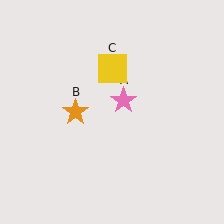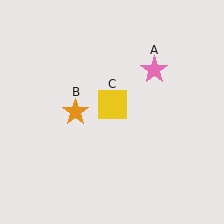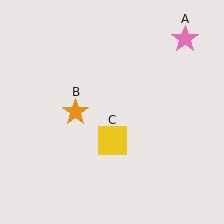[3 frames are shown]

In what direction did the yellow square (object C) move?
The yellow square (object C) moved down.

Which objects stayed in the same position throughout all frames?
Orange star (object B) remained stationary.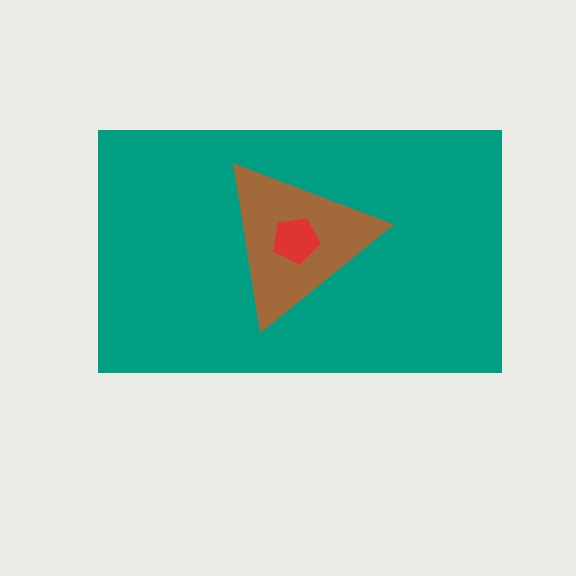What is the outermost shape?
The teal rectangle.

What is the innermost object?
The red pentagon.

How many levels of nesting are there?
3.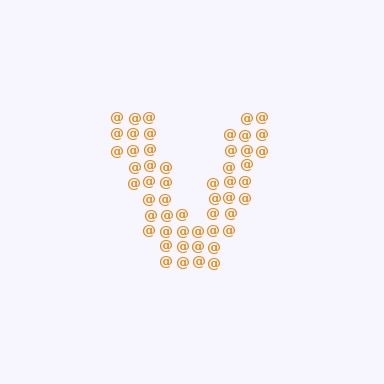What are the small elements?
The small elements are at signs.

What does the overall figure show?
The overall figure shows the letter V.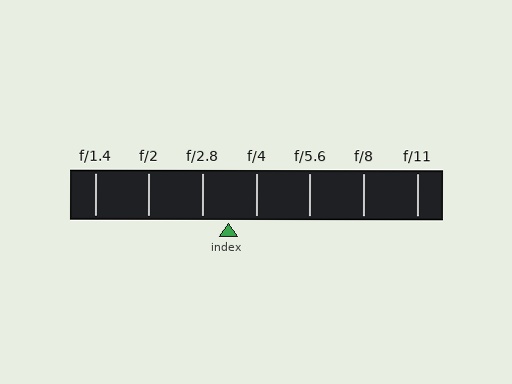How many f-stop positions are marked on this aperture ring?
There are 7 f-stop positions marked.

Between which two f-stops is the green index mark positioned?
The index mark is between f/2.8 and f/4.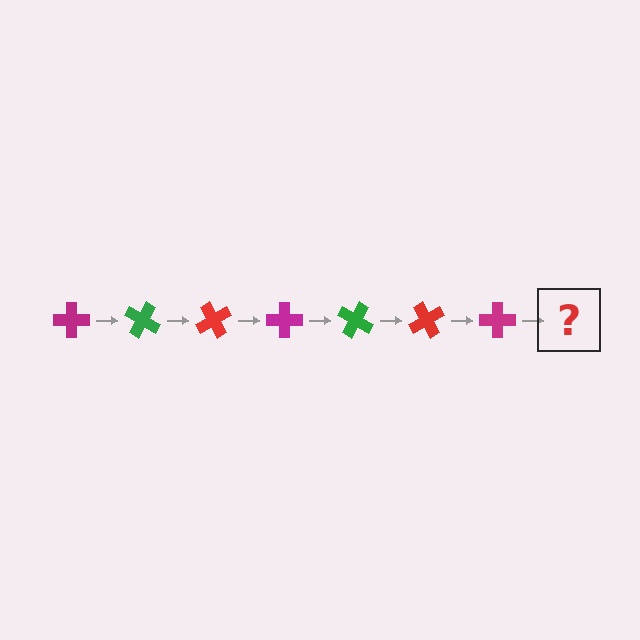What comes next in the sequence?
The next element should be a green cross, rotated 210 degrees from the start.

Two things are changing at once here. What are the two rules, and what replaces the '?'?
The two rules are that it rotates 30 degrees each step and the color cycles through magenta, green, and red. The '?' should be a green cross, rotated 210 degrees from the start.